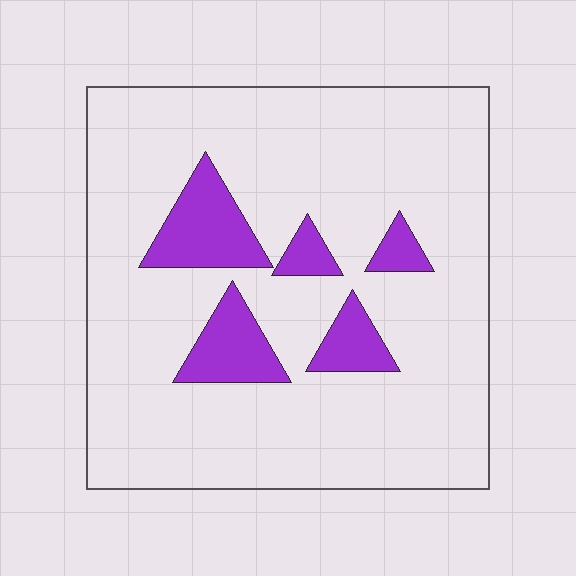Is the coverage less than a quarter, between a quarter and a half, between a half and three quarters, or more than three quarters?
Less than a quarter.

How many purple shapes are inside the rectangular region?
5.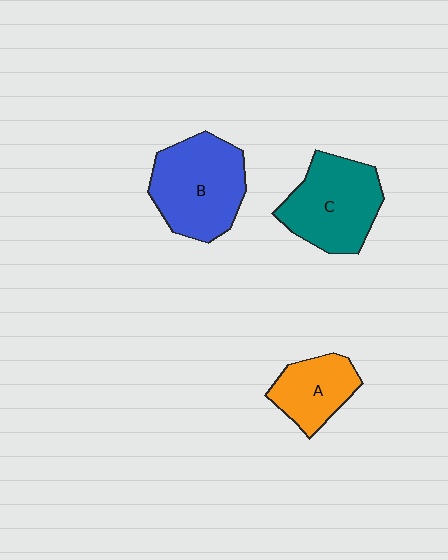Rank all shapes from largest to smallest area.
From largest to smallest: B (blue), C (teal), A (orange).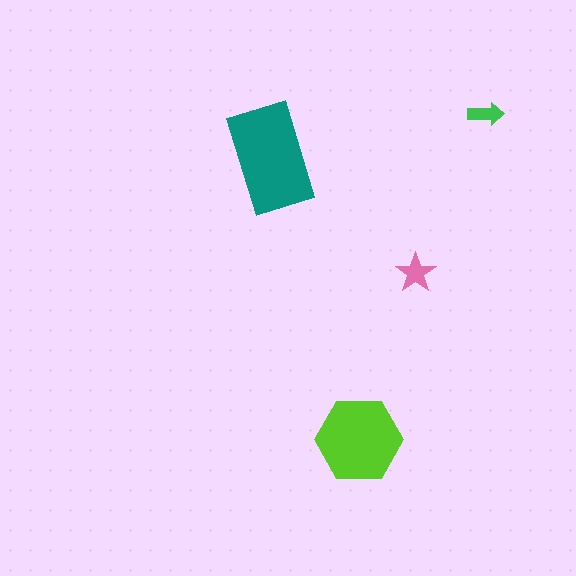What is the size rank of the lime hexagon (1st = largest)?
2nd.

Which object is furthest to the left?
The teal rectangle is leftmost.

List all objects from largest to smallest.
The teal rectangle, the lime hexagon, the pink star, the green arrow.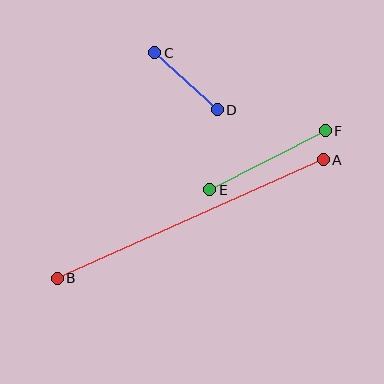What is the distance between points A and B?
The distance is approximately 291 pixels.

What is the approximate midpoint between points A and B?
The midpoint is at approximately (190, 219) pixels.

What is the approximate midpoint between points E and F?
The midpoint is at approximately (267, 160) pixels.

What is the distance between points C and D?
The distance is approximately 84 pixels.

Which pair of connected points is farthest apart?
Points A and B are farthest apart.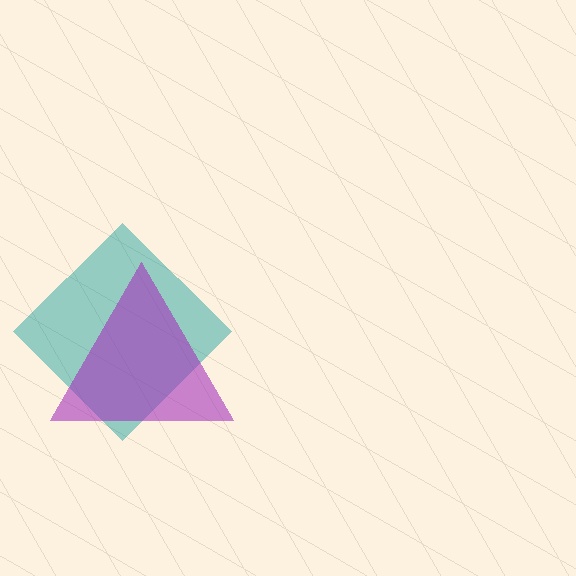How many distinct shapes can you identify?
There are 2 distinct shapes: a teal diamond, a purple triangle.